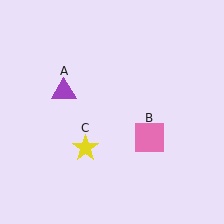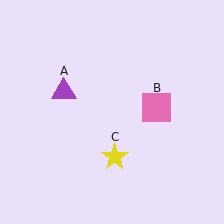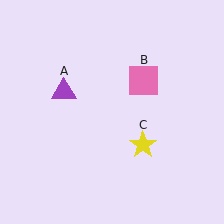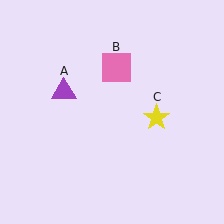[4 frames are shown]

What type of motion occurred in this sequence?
The pink square (object B), yellow star (object C) rotated counterclockwise around the center of the scene.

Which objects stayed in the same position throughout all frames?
Purple triangle (object A) remained stationary.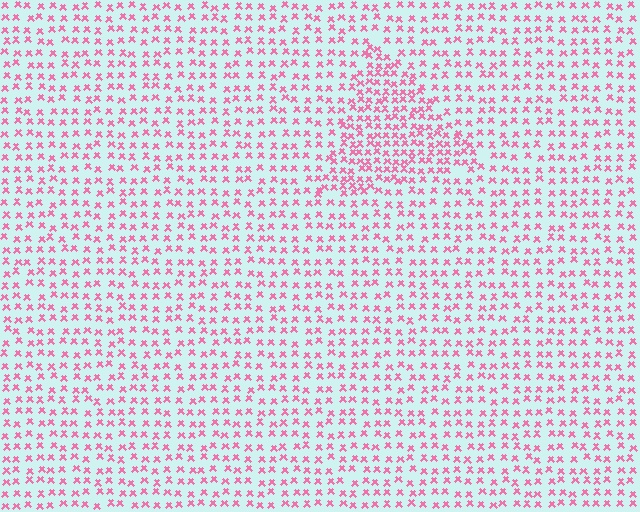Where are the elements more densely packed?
The elements are more densely packed inside the triangle boundary.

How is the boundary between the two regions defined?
The boundary is defined by a change in element density (approximately 1.8x ratio). All elements are the same color, size, and shape.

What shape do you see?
I see a triangle.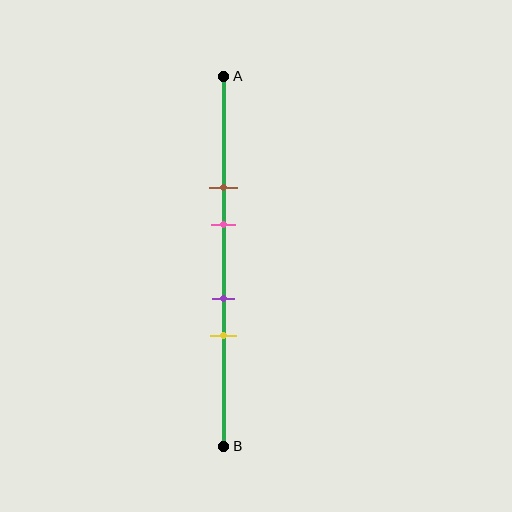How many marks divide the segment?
There are 4 marks dividing the segment.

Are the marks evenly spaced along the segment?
No, the marks are not evenly spaced.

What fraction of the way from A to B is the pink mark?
The pink mark is approximately 40% (0.4) of the way from A to B.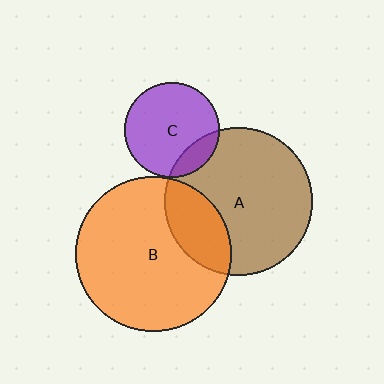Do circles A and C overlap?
Yes.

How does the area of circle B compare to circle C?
Approximately 2.7 times.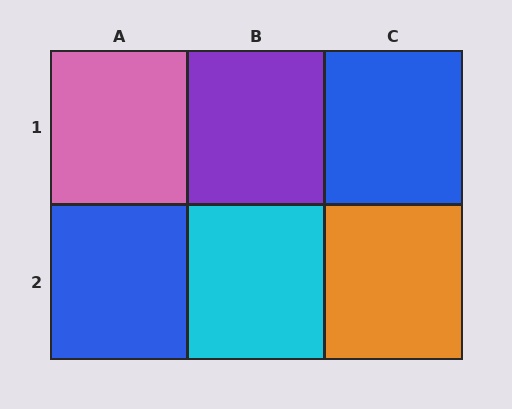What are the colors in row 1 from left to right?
Pink, purple, blue.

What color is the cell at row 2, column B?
Cyan.